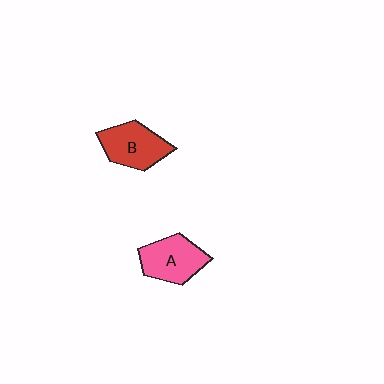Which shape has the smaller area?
Shape B (red).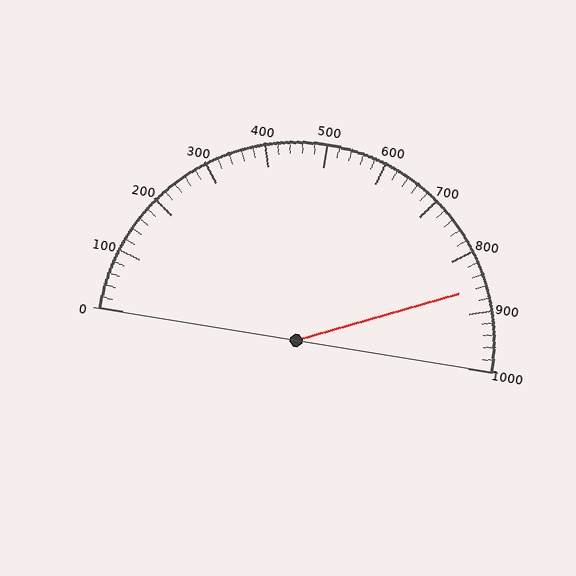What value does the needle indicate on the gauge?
The needle indicates approximately 860.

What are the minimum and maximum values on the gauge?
The gauge ranges from 0 to 1000.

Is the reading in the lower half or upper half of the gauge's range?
The reading is in the upper half of the range (0 to 1000).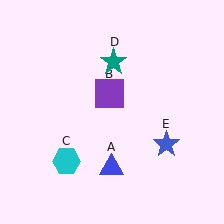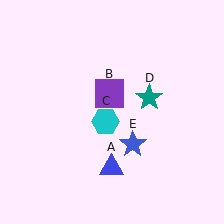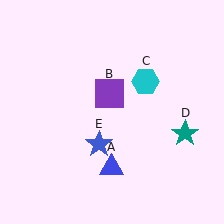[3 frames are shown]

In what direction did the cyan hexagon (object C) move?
The cyan hexagon (object C) moved up and to the right.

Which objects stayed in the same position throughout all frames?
Blue triangle (object A) and purple square (object B) remained stationary.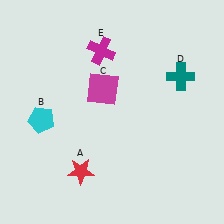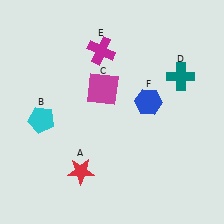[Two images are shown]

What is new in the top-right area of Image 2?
A blue hexagon (F) was added in the top-right area of Image 2.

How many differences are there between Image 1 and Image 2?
There is 1 difference between the two images.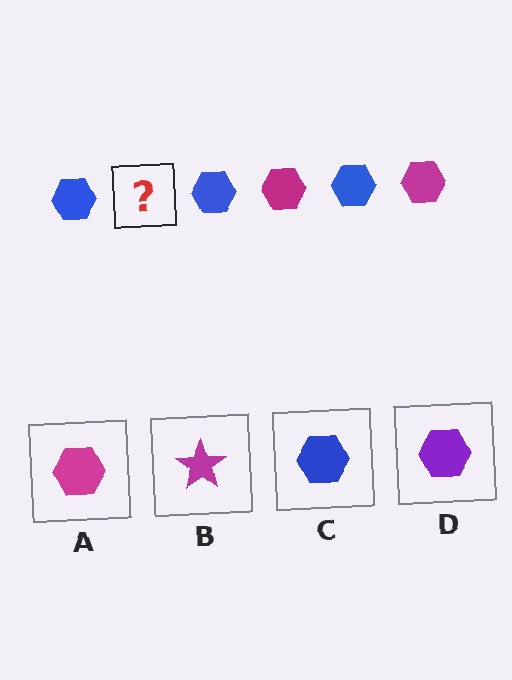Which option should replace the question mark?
Option A.